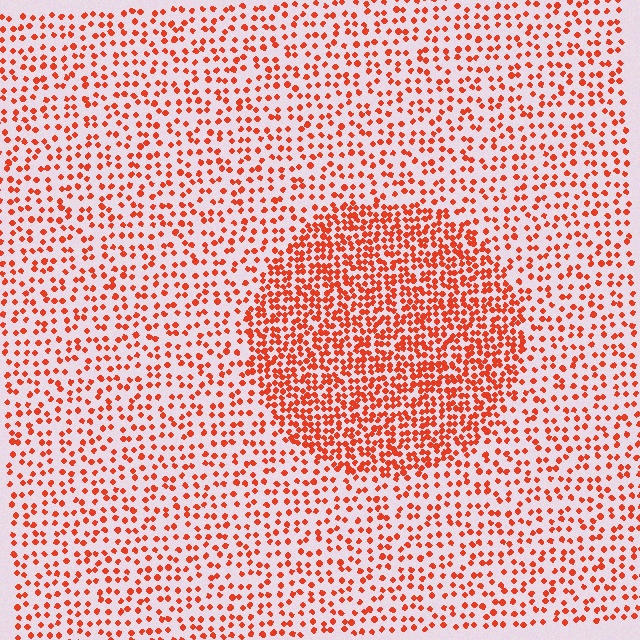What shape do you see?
I see a circle.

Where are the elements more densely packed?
The elements are more densely packed inside the circle boundary.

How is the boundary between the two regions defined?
The boundary is defined by a change in element density (approximately 2.2x ratio). All elements are the same color, size, and shape.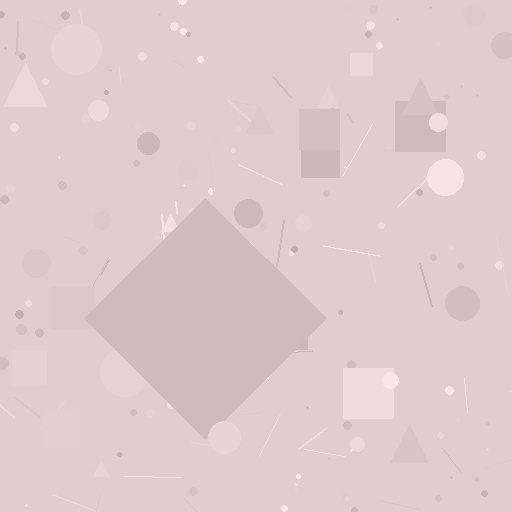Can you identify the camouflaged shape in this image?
The camouflaged shape is a diamond.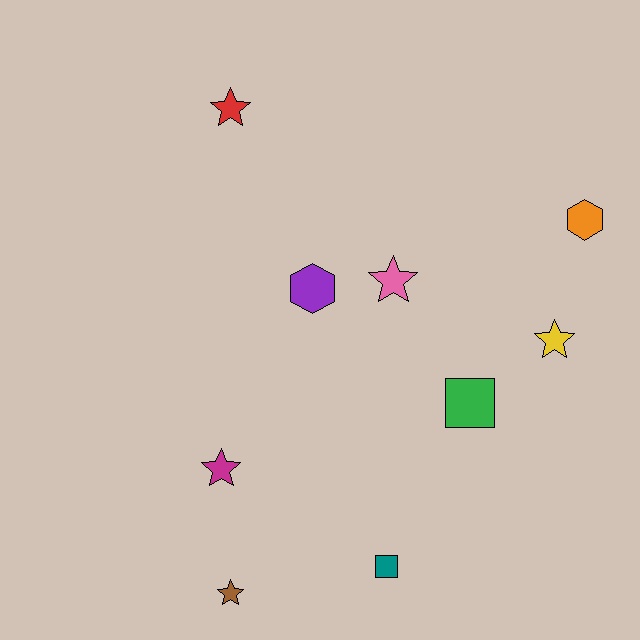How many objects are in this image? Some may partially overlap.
There are 9 objects.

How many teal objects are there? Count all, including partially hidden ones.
There is 1 teal object.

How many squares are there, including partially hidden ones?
There are 2 squares.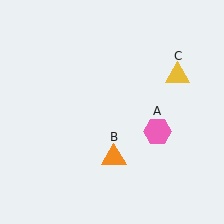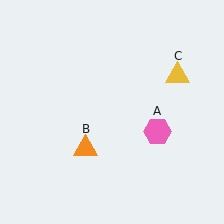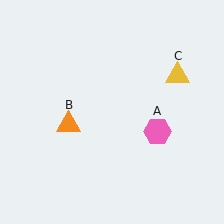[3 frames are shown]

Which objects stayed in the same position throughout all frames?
Pink hexagon (object A) and yellow triangle (object C) remained stationary.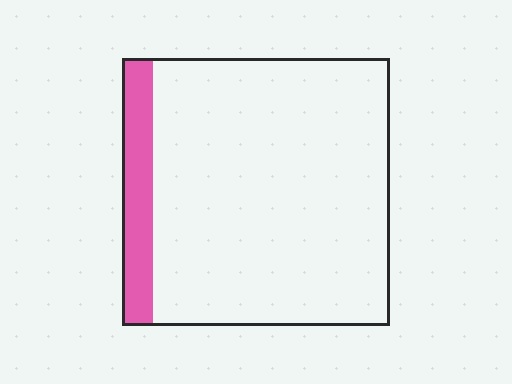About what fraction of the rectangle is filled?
About one eighth (1/8).